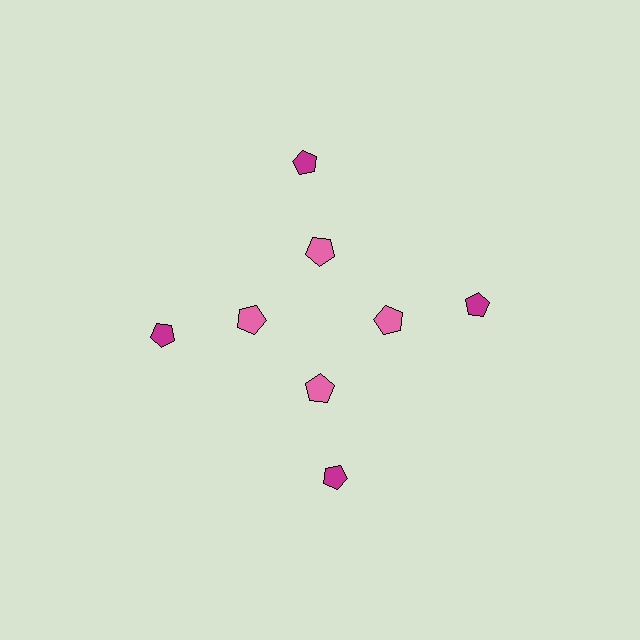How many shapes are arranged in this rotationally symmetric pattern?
There are 8 shapes, arranged in 4 groups of 2.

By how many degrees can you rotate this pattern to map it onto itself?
The pattern maps onto itself every 90 degrees of rotation.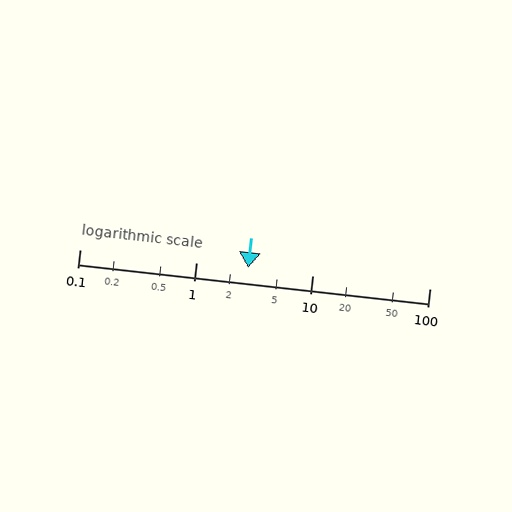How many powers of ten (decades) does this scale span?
The scale spans 3 decades, from 0.1 to 100.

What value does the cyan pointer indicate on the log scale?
The pointer indicates approximately 2.8.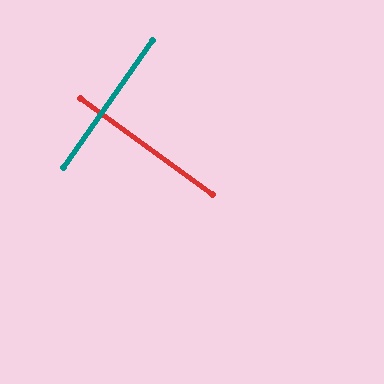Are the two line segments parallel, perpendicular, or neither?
Perpendicular — they meet at approximately 89°.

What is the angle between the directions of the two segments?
Approximately 89 degrees.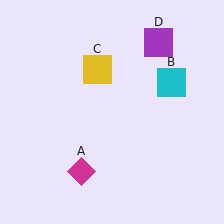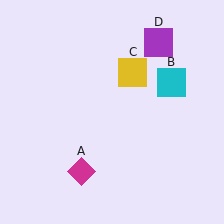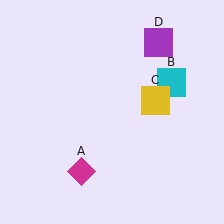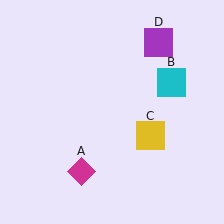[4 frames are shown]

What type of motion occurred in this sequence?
The yellow square (object C) rotated clockwise around the center of the scene.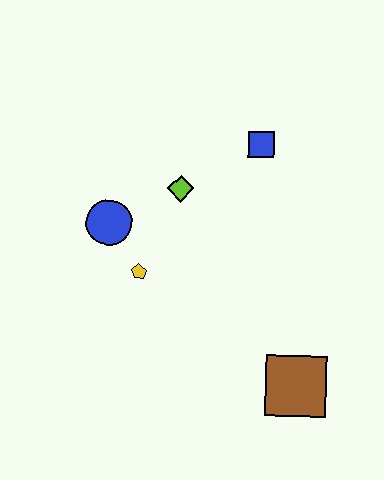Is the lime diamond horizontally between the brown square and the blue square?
No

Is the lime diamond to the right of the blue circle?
Yes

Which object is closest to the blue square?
The lime diamond is closest to the blue square.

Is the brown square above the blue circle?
No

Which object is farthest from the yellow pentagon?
The brown square is farthest from the yellow pentagon.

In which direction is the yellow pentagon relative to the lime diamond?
The yellow pentagon is below the lime diamond.